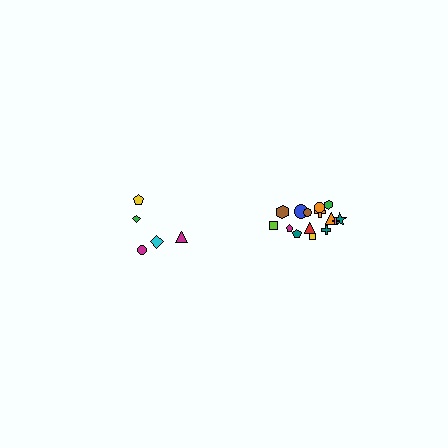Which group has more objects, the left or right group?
The right group.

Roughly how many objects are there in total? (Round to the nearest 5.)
Roughly 20 objects in total.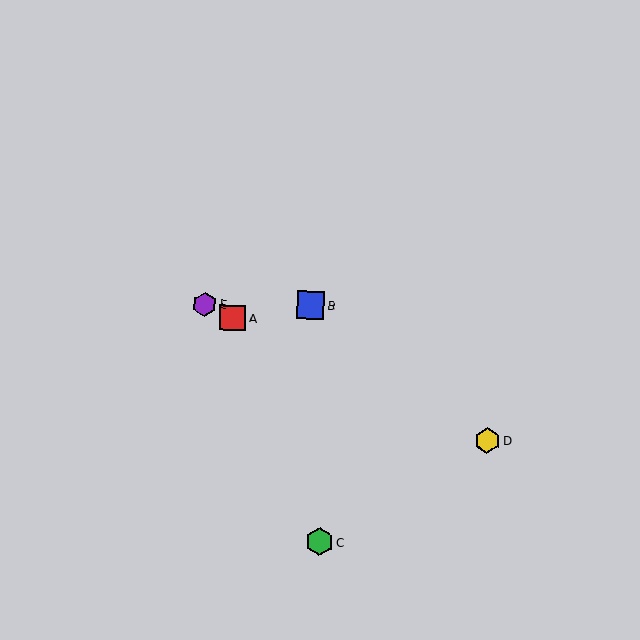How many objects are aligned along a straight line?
3 objects (A, D, E) are aligned along a straight line.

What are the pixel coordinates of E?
Object E is at (205, 304).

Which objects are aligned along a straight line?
Objects A, D, E are aligned along a straight line.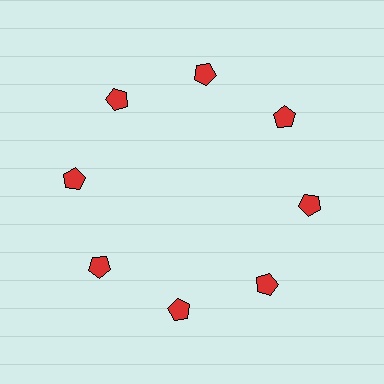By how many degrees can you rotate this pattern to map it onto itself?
The pattern maps onto itself every 45 degrees of rotation.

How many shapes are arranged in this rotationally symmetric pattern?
There are 8 shapes, arranged in 8 groups of 1.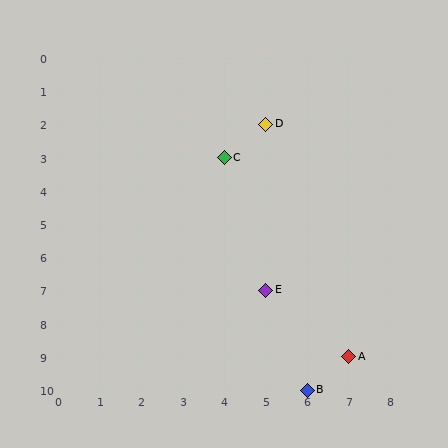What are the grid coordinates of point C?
Point C is at grid coordinates (4, 3).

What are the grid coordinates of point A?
Point A is at grid coordinates (7, 9).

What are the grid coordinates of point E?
Point E is at grid coordinates (5, 7).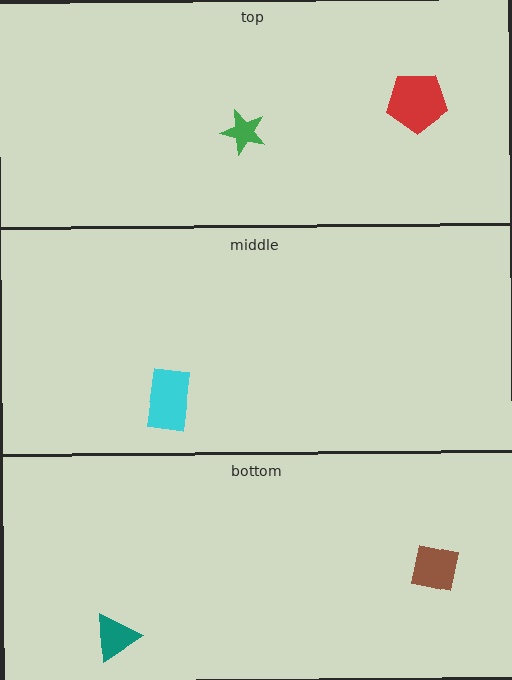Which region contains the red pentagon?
The top region.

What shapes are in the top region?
The red pentagon, the green star.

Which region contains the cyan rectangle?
The middle region.